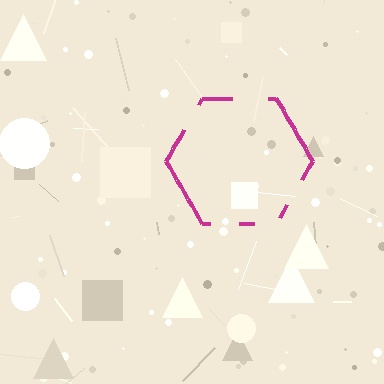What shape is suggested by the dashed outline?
The dashed outline suggests a hexagon.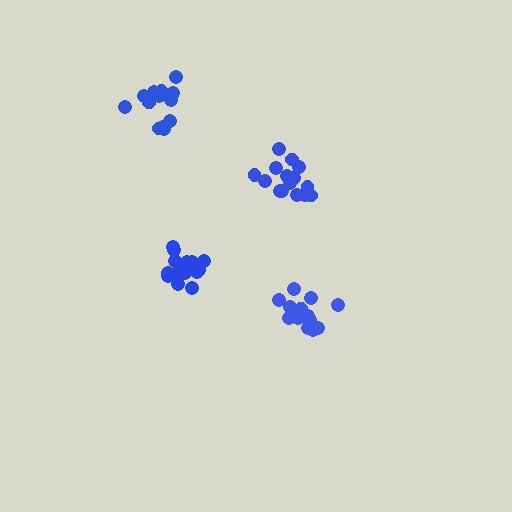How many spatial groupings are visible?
There are 4 spatial groupings.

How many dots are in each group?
Group 1: 15 dots, Group 2: 13 dots, Group 3: 19 dots, Group 4: 15 dots (62 total).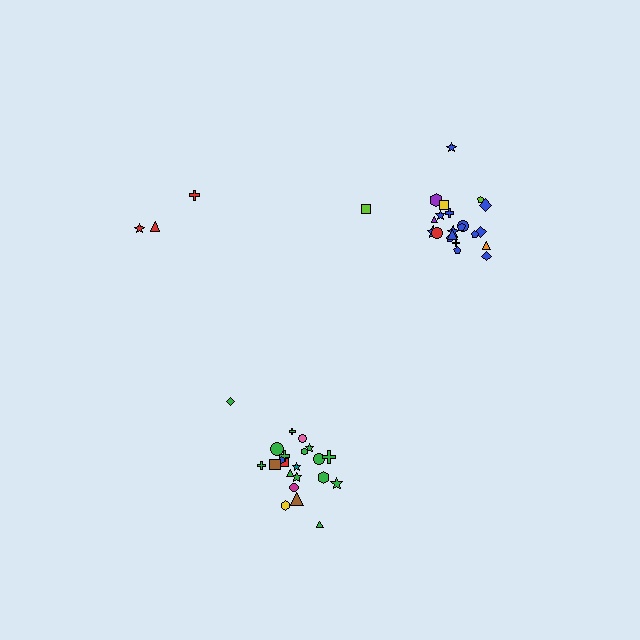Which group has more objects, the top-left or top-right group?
The top-right group.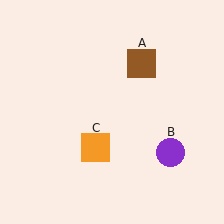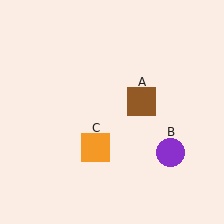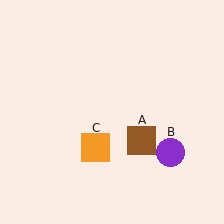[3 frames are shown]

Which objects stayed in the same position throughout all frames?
Purple circle (object B) and orange square (object C) remained stationary.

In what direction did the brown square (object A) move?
The brown square (object A) moved down.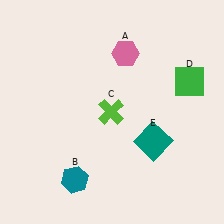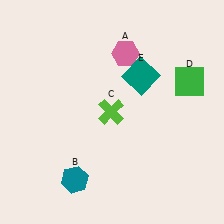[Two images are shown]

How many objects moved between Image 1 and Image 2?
1 object moved between the two images.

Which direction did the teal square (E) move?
The teal square (E) moved up.